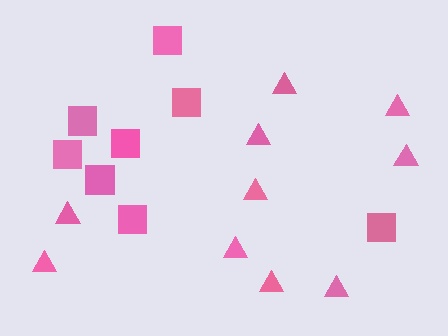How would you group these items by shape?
There are 2 groups: one group of squares (8) and one group of triangles (10).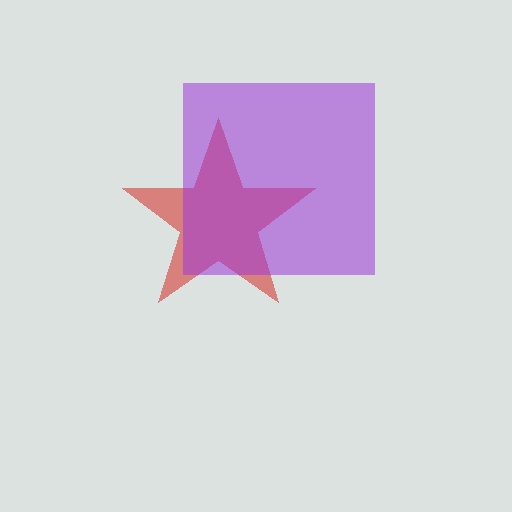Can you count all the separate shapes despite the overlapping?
Yes, there are 2 separate shapes.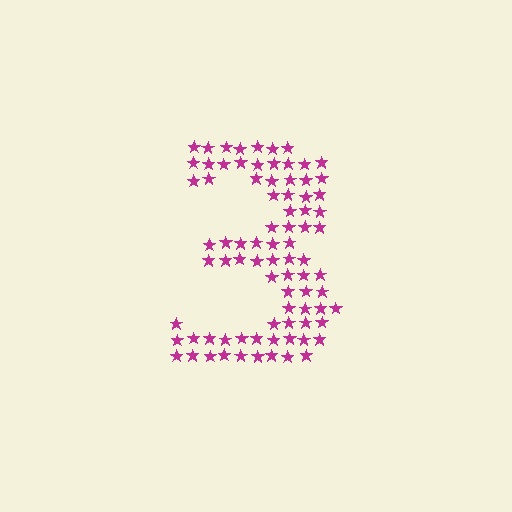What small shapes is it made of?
It is made of small stars.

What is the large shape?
The large shape is the digit 3.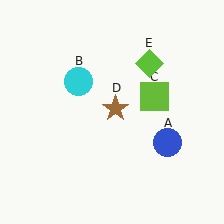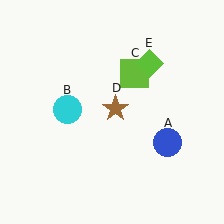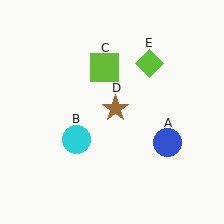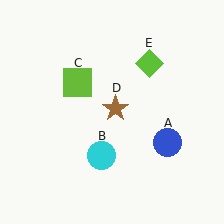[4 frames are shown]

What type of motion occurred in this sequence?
The cyan circle (object B), lime square (object C) rotated counterclockwise around the center of the scene.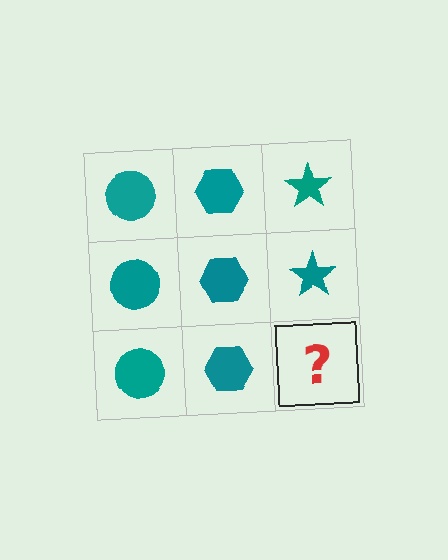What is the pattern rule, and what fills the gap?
The rule is that each column has a consistent shape. The gap should be filled with a teal star.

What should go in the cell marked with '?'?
The missing cell should contain a teal star.